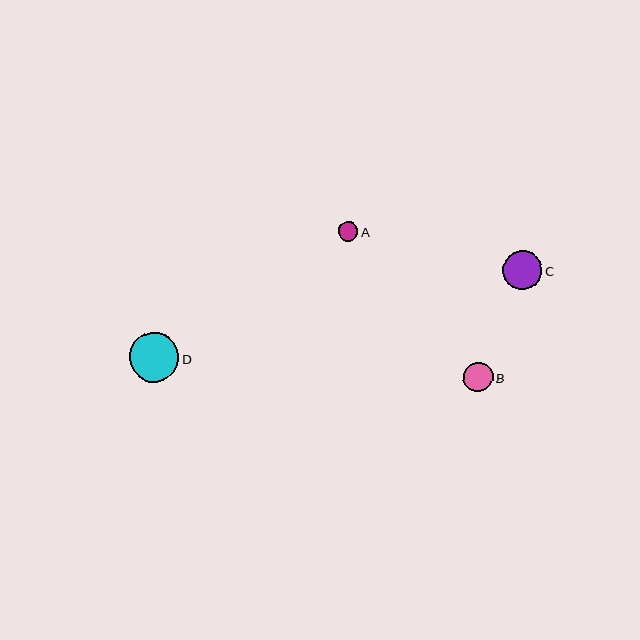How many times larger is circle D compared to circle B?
Circle D is approximately 1.7 times the size of circle B.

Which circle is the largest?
Circle D is the largest with a size of approximately 50 pixels.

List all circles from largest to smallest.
From largest to smallest: D, C, B, A.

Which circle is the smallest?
Circle A is the smallest with a size of approximately 19 pixels.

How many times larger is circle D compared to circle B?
Circle D is approximately 1.7 times the size of circle B.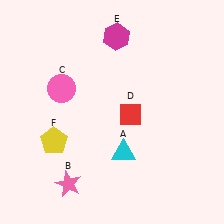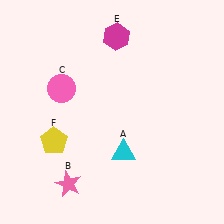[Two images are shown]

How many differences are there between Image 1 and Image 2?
There is 1 difference between the two images.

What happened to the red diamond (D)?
The red diamond (D) was removed in Image 2. It was in the bottom-right area of Image 1.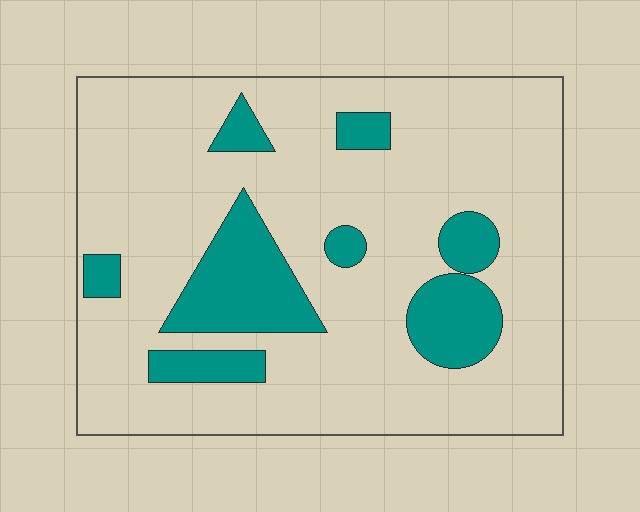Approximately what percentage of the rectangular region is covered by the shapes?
Approximately 20%.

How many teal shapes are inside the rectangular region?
8.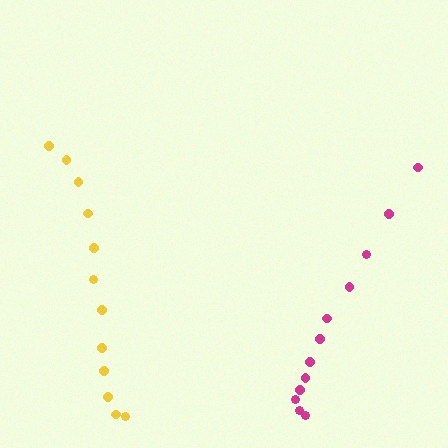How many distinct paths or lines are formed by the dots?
There are 2 distinct paths.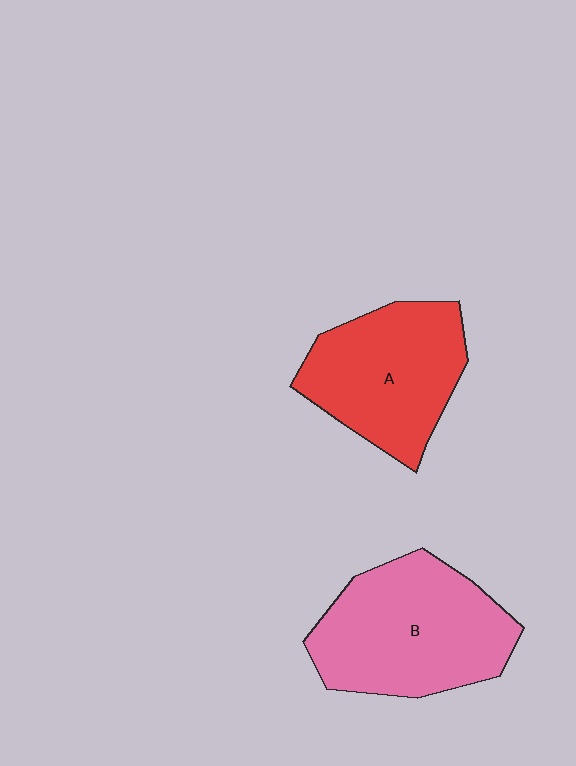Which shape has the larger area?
Shape B (pink).